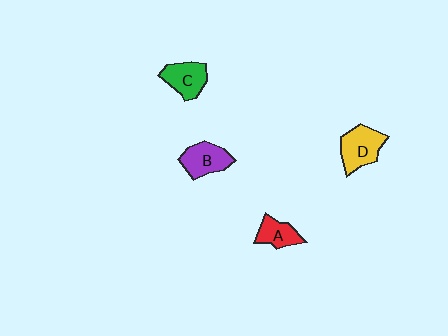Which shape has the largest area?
Shape D (yellow).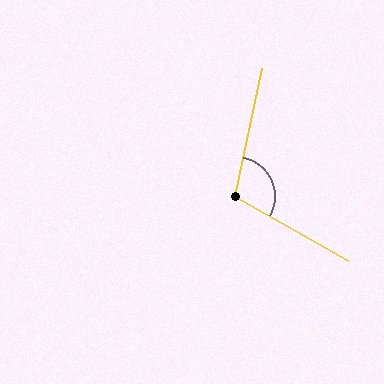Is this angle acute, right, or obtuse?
It is obtuse.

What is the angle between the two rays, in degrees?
Approximately 108 degrees.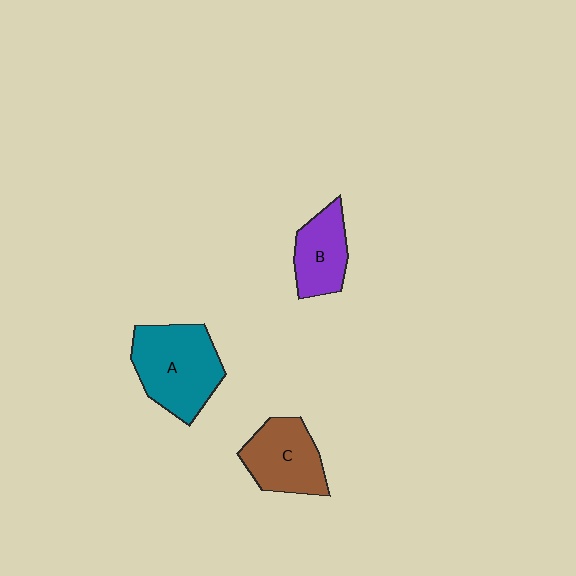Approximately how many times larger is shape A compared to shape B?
Approximately 1.7 times.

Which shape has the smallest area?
Shape B (purple).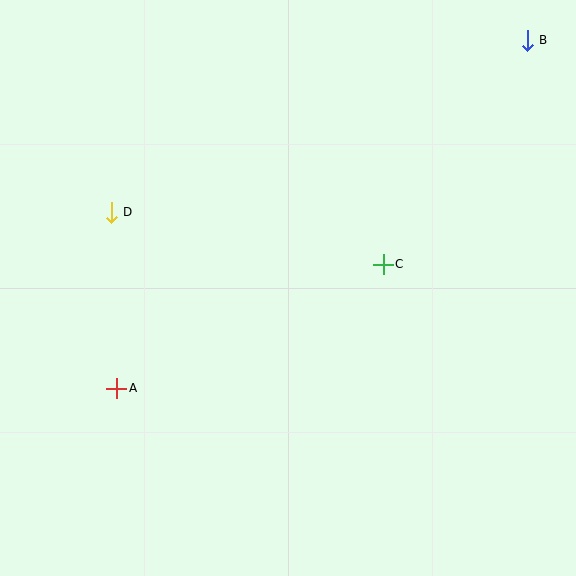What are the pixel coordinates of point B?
Point B is at (527, 40).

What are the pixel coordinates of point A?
Point A is at (117, 388).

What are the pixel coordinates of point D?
Point D is at (111, 212).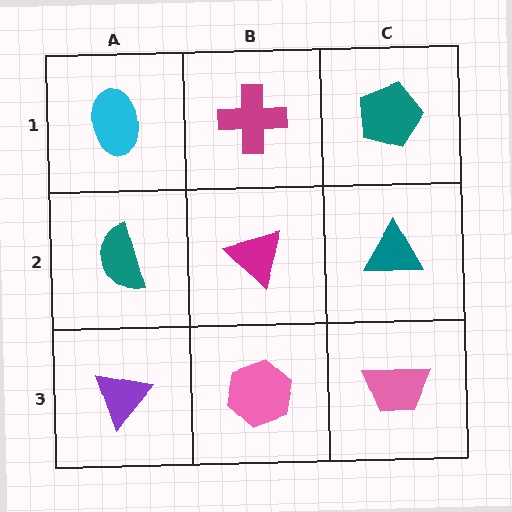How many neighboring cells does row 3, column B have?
3.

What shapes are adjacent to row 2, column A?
A cyan ellipse (row 1, column A), a purple triangle (row 3, column A), a magenta triangle (row 2, column B).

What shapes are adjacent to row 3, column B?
A magenta triangle (row 2, column B), a purple triangle (row 3, column A), a pink trapezoid (row 3, column C).